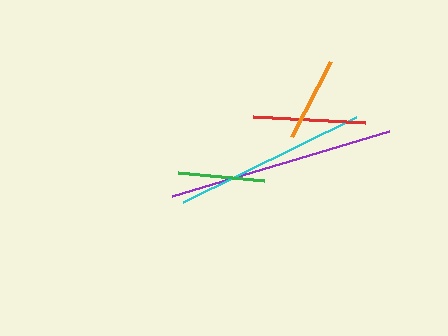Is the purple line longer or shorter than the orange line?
The purple line is longer than the orange line.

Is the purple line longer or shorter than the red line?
The purple line is longer than the red line.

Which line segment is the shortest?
The orange line is the shortest at approximately 84 pixels.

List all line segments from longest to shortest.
From longest to shortest: purple, cyan, red, green, orange.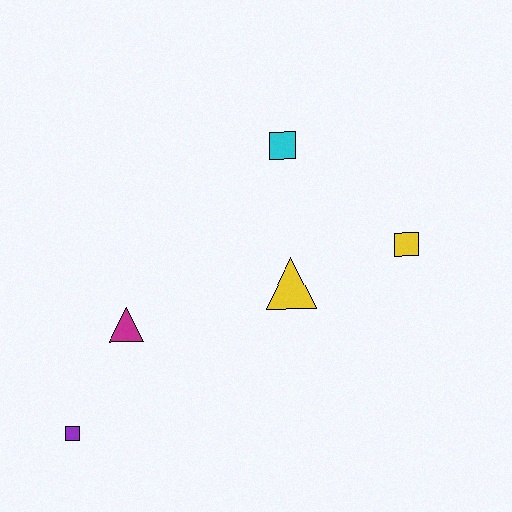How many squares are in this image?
There are 3 squares.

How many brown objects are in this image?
There are no brown objects.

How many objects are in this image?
There are 5 objects.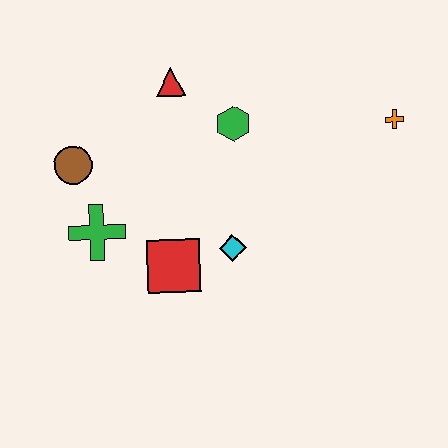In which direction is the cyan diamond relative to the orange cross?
The cyan diamond is to the left of the orange cross.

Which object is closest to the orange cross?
The green hexagon is closest to the orange cross.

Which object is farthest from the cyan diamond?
The orange cross is farthest from the cyan diamond.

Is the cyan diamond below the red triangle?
Yes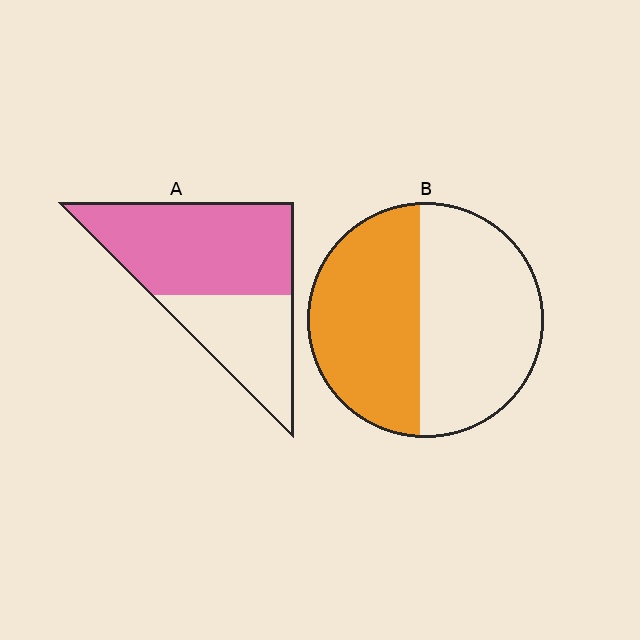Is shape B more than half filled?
Roughly half.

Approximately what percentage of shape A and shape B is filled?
A is approximately 65% and B is approximately 45%.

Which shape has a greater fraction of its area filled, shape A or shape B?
Shape A.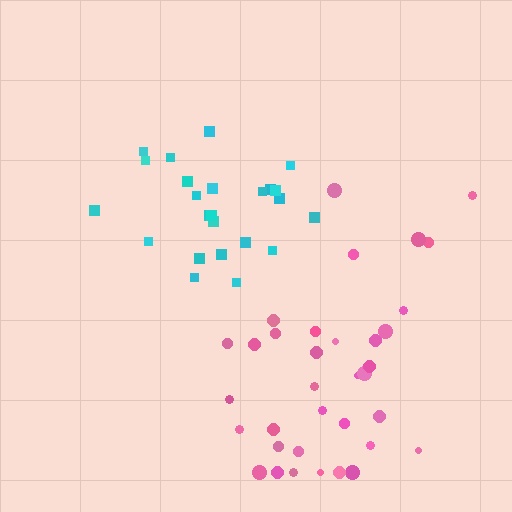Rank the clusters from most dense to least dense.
cyan, pink.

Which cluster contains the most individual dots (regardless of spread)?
Pink (35).